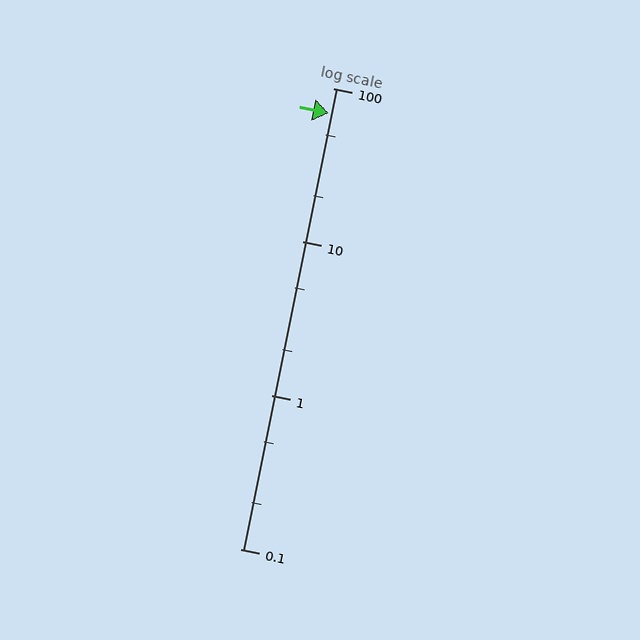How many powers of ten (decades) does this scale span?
The scale spans 3 decades, from 0.1 to 100.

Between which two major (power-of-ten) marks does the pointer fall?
The pointer is between 10 and 100.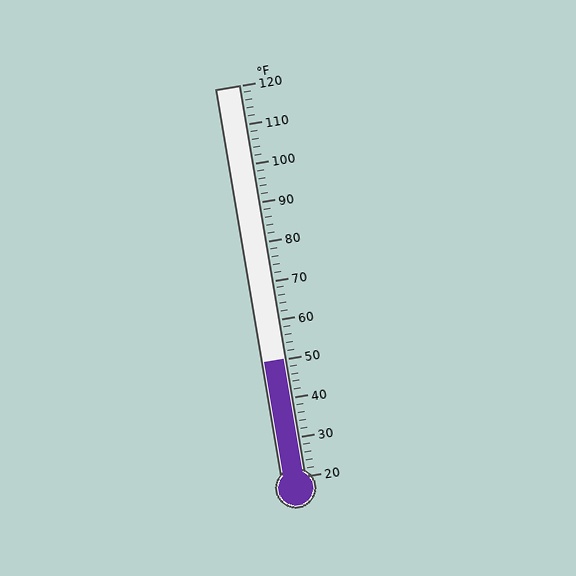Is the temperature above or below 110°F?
The temperature is below 110°F.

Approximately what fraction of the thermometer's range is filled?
The thermometer is filled to approximately 30% of its range.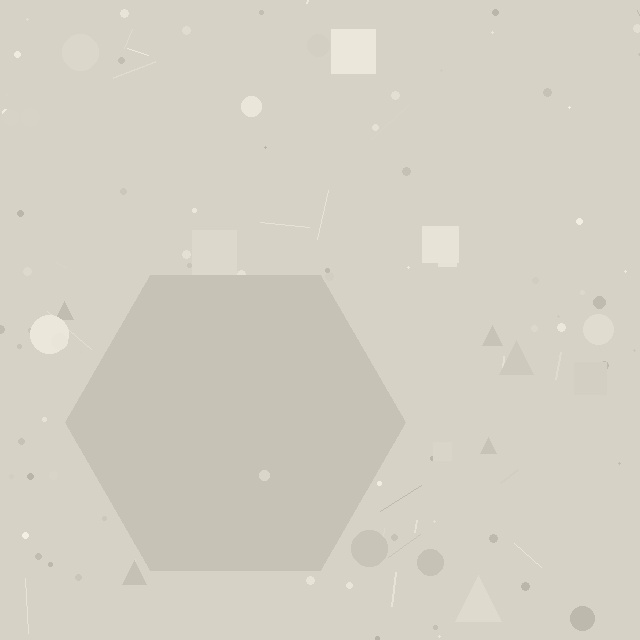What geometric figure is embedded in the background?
A hexagon is embedded in the background.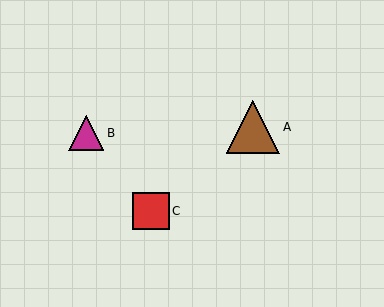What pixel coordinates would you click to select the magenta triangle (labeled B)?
Click at (86, 133) to select the magenta triangle B.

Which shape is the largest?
The brown triangle (labeled A) is the largest.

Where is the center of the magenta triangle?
The center of the magenta triangle is at (86, 133).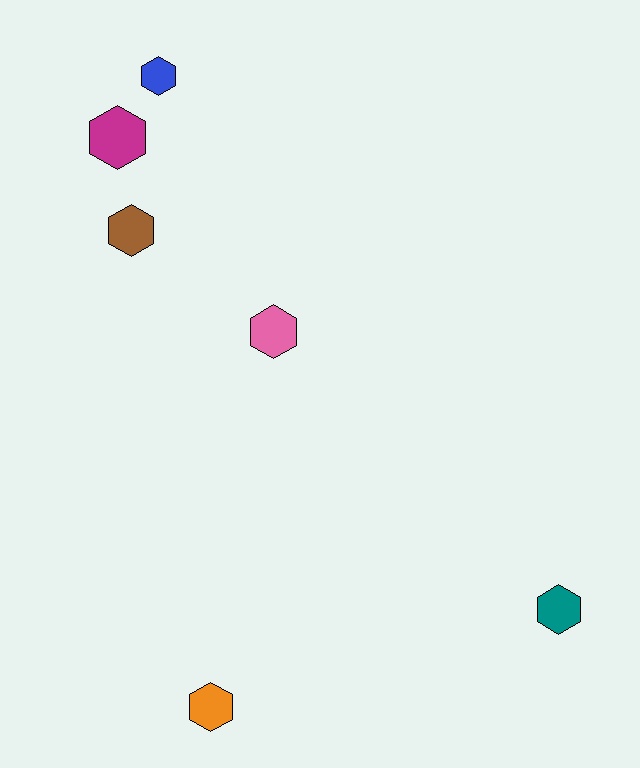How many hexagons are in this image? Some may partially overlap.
There are 6 hexagons.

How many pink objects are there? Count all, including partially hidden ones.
There is 1 pink object.